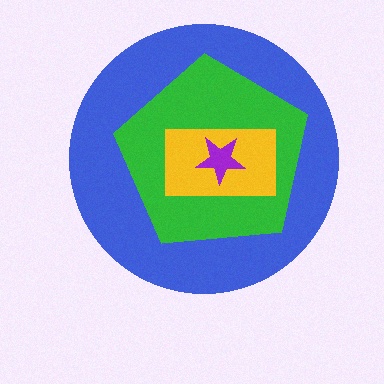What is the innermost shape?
The purple star.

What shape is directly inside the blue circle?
The green pentagon.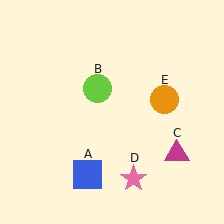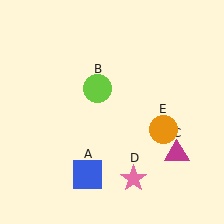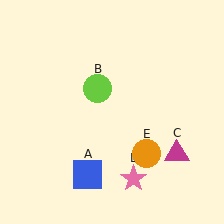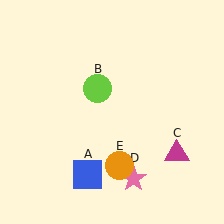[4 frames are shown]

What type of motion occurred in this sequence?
The orange circle (object E) rotated clockwise around the center of the scene.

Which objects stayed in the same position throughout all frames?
Blue square (object A) and lime circle (object B) and magenta triangle (object C) and pink star (object D) remained stationary.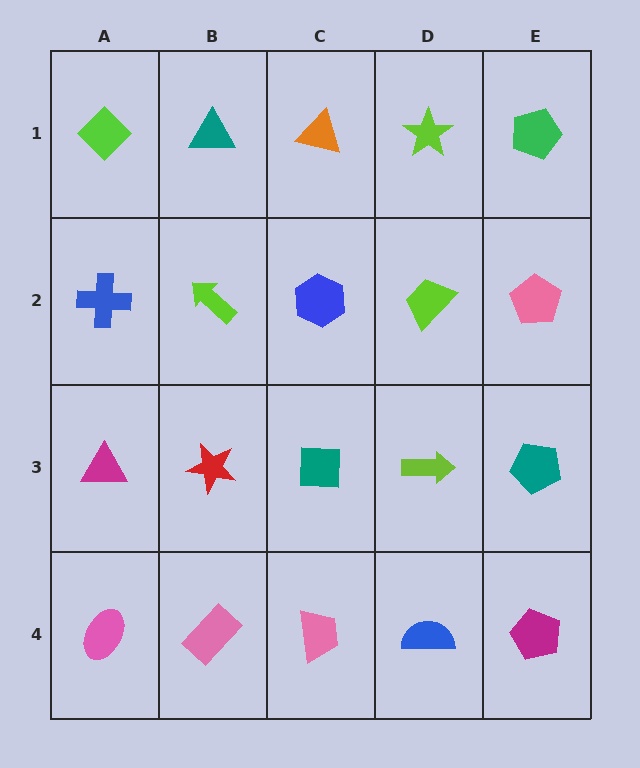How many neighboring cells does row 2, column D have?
4.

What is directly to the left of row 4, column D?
A pink trapezoid.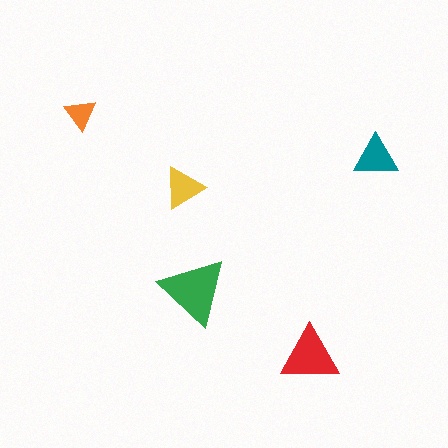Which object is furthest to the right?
The teal triangle is rightmost.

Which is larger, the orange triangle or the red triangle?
The red one.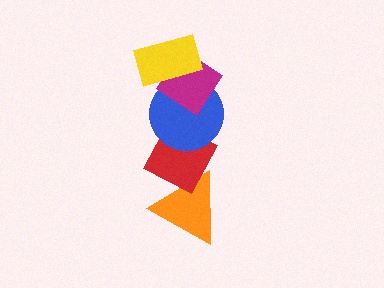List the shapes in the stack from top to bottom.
From top to bottom: the yellow rectangle, the magenta diamond, the blue circle, the red diamond, the orange triangle.